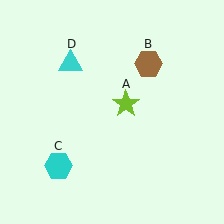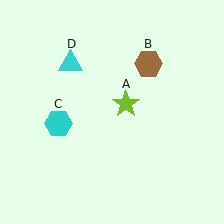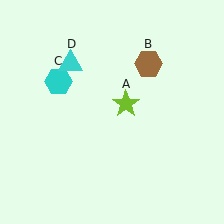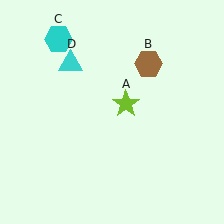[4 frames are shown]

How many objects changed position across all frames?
1 object changed position: cyan hexagon (object C).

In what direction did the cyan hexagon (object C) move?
The cyan hexagon (object C) moved up.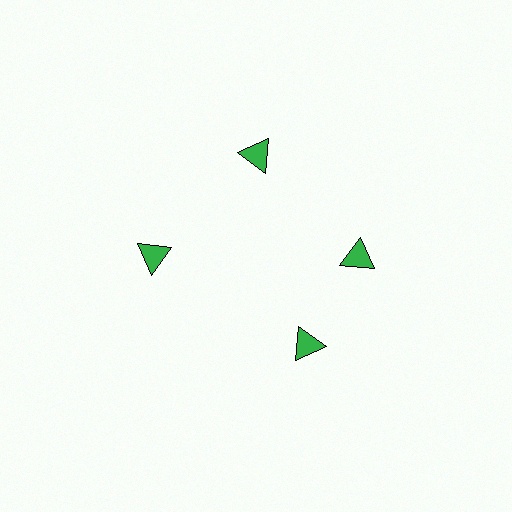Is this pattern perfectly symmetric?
No. The 4 green triangles are arranged in a ring, but one element near the 6 o'clock position is rotated out of alignment along the ring, breaking the 4-fold rotational symmetry.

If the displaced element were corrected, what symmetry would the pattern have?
It would have 4-fold rotational symmetry — the pattern would map onto itself every 90 degrees.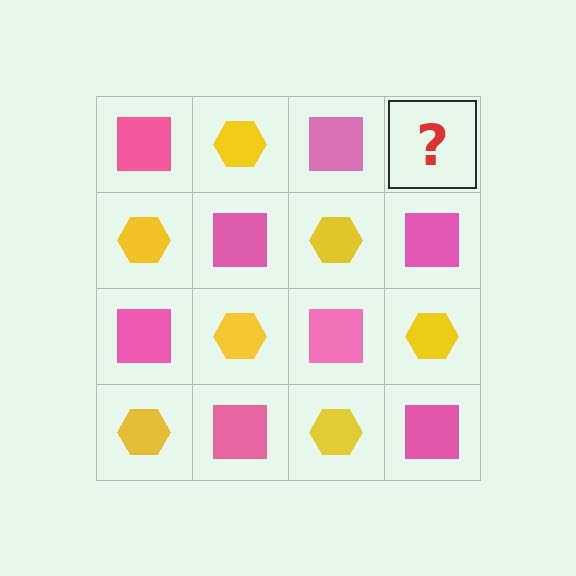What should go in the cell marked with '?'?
The missing cell should contain a yellow hexagon.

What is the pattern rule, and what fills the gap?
The rule is that it alternates pink square and yellow hexagon in a checkerboard pattern. The gap should be filled with a yellow hexagon.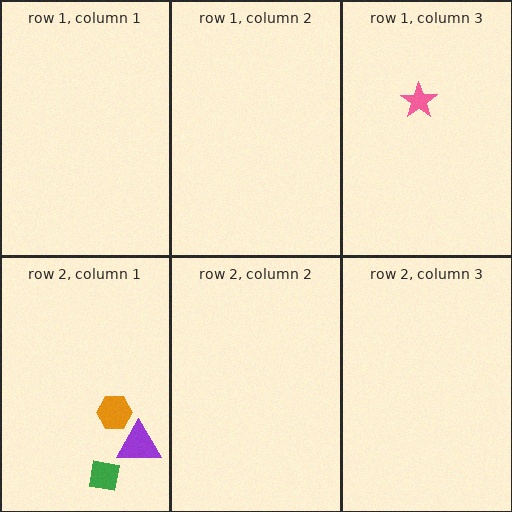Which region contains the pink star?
The row 1, column 3 region.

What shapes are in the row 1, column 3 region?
The pink star.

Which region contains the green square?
The row 2, column 1 region.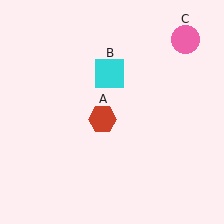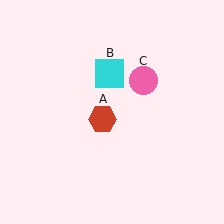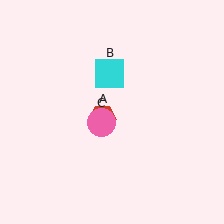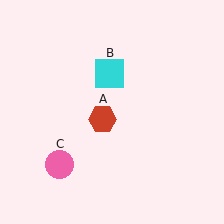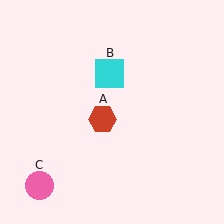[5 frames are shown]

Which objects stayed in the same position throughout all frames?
Red hexagon (object A) and cyan square (object B) remained stationary.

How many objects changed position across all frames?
1 object changed position: pink circle (object C).